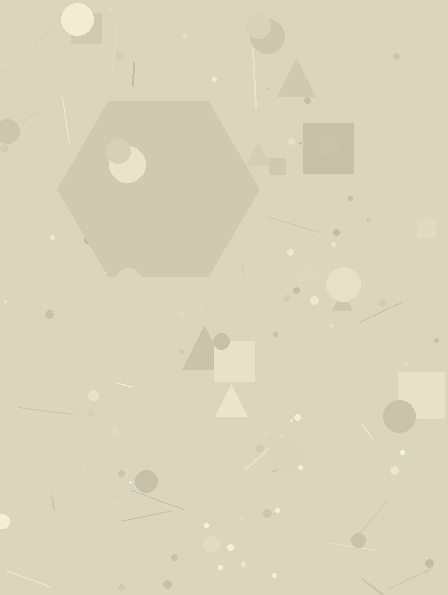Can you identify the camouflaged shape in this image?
The camouflaged shape is a hexagon.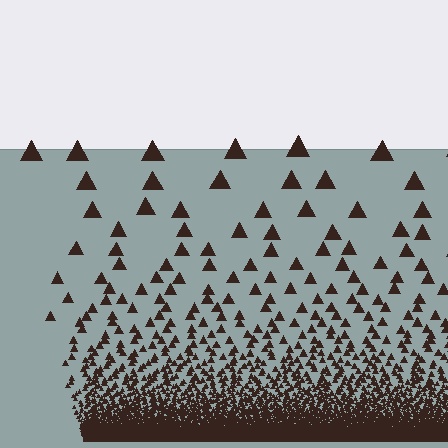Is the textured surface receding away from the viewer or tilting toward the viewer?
The surface appears to tilt toward the viewer. Texture elements get larger and sparser toward the top.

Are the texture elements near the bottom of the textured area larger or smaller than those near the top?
Smaller. The gradient is inverted — elements near the bottom are smaller and denser.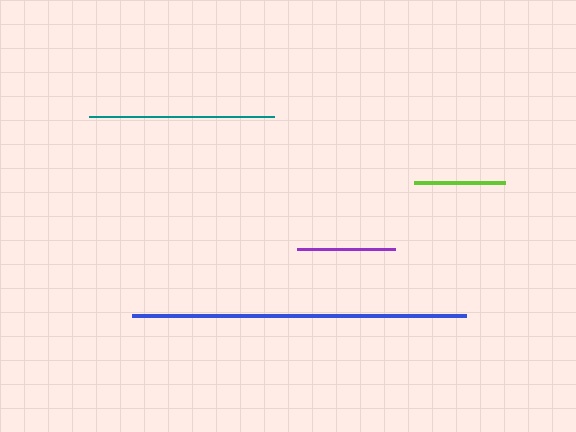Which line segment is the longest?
The blue line is the longest at approximately 334 pixels.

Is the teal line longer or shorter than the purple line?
The teal line is longer than the purple line.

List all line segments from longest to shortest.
From longest to shortest: blue, teal, purple, lime.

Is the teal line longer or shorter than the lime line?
The teal line is longer than the lime line.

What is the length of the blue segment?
The blue segment is approximately 334 pixels long.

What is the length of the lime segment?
The lime segment is approximately 91 pixels long.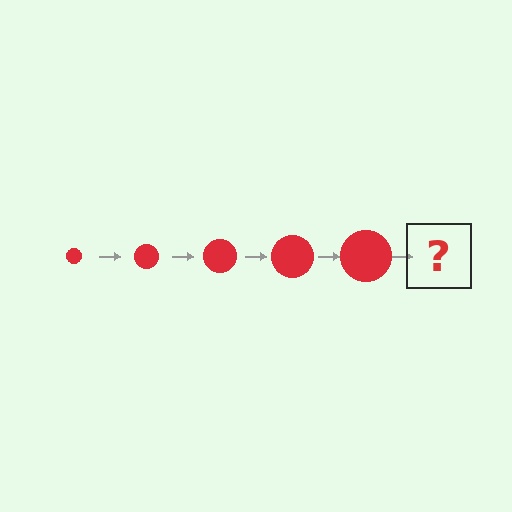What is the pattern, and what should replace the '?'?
The pattern is that the circle gets progressively larger each step. The '?' should be a red circle, larger than the previous one.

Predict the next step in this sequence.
The next step is a red circle, larger than the previous one.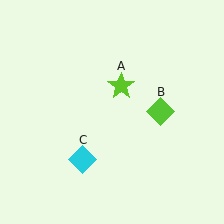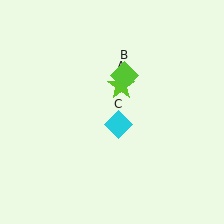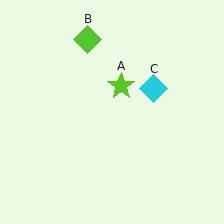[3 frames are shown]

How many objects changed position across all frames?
2 objects changed position: lime diamond (object B), cyan diamond (object C).